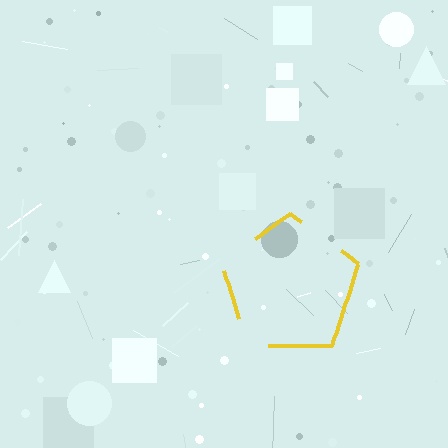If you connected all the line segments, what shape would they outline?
They would outline a pentagon.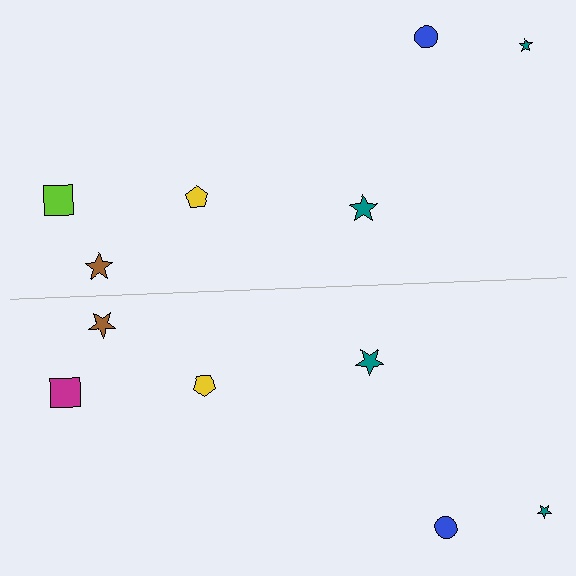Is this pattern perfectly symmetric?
No, the pattern is not perfectly symmetric. The magenta square on the bottom side breaks the symmetry — its mirror counterpart is lime.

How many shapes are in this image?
There are 12 shapes in this image.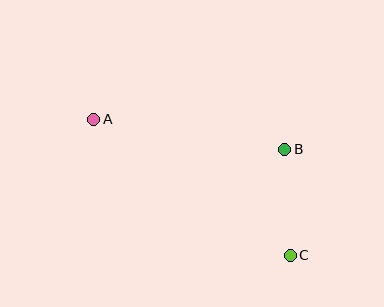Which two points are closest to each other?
Points B and C are closest to each other.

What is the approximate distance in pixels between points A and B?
The distance between A and B is approximately 193 pixels.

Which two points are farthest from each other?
Points A and C are farthest from each other.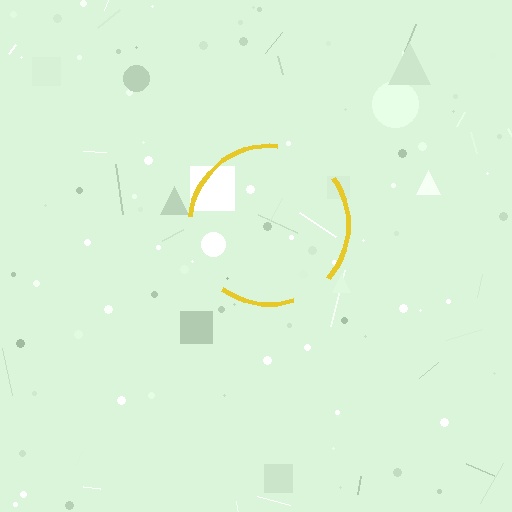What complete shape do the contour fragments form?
The contour fragments form a circle.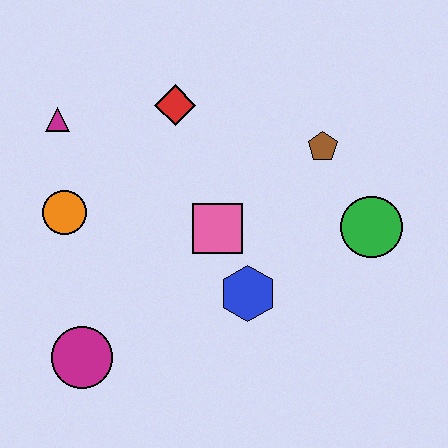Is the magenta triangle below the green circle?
No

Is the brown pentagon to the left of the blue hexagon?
No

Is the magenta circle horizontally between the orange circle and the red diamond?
Yes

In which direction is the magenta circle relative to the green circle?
The magenta circle is to the left of the green circle.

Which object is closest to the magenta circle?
The orange circle is closest to the magenta circle.